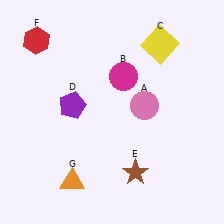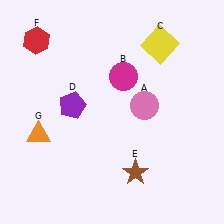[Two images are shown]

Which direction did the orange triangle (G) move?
The orange triangle (G) moved up.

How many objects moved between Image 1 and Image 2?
1 object moved between the two images.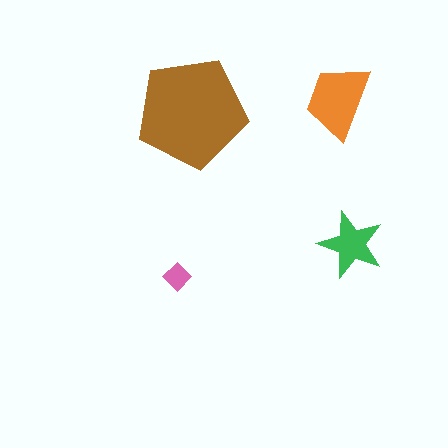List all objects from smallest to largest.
The pink diamond, the green star, the orange trapezoid, the brown pentagon.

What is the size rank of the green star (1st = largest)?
3rd.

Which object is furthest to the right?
The green star is rightmost.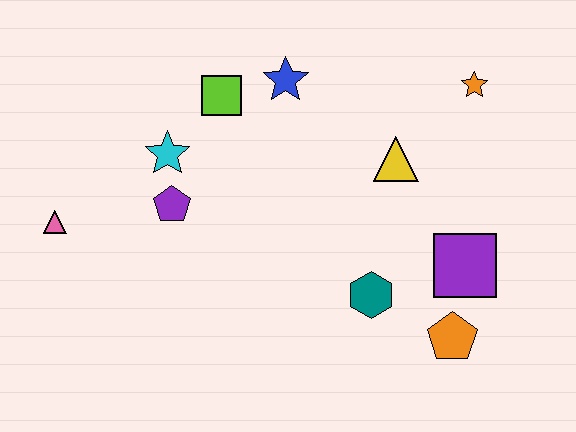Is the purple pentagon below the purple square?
No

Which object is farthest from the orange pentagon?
The pink triangle is farthest from the orange pentagon.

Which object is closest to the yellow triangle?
The orange star is closest to the yellow triangle.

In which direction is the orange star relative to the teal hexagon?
The orange star is above the teal hexagon.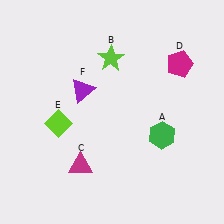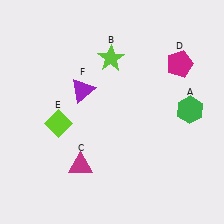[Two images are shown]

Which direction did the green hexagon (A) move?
The green hexagon (A) moved right.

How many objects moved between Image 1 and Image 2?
1 object moved between the two images.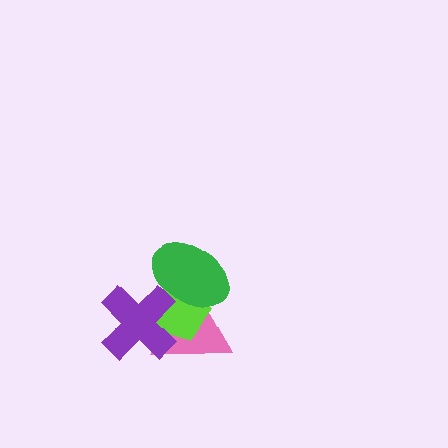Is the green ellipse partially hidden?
No, no other shape covers it.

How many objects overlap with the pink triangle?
3 objects overlap with the pink triangle.